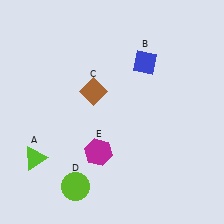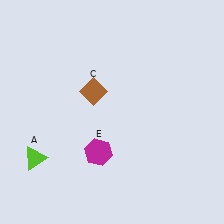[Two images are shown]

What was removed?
The blue diamond (B), the lime circle (D) were removed in Image 2.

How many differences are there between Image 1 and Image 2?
There are 2 differences between the two images.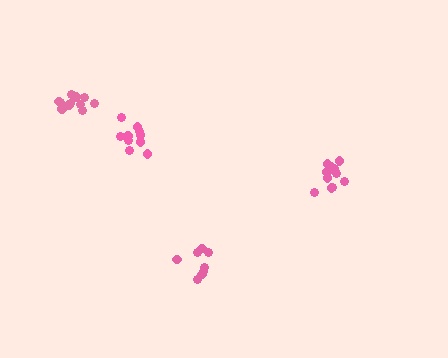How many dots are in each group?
Group 1: 11 dots, Group 2: 11 dots, Group 3: 8 dots, Group 4: 11 dots (41 total).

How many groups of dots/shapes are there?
There are 4 groups.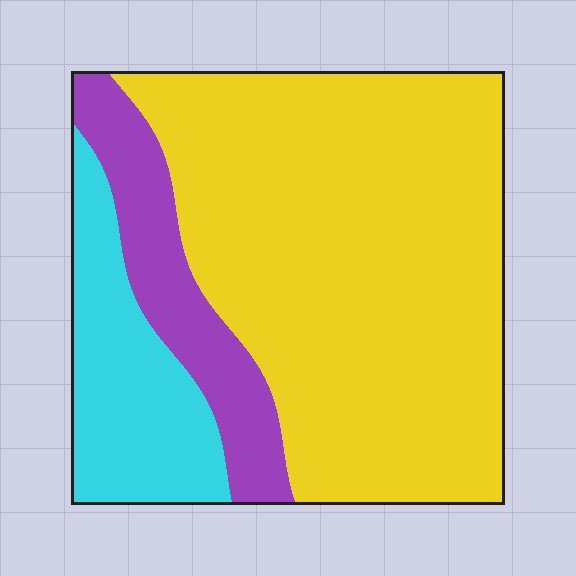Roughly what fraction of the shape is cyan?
Cyan takes up between a sixth and a third of the shape.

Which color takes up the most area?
Yellow, at roughly 65%.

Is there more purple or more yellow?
Yellow.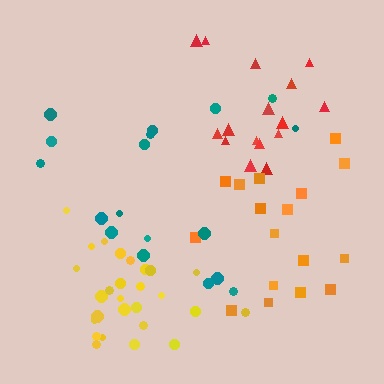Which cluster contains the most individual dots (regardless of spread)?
Yellow (27).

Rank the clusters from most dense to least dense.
yellow, red, teal, orange.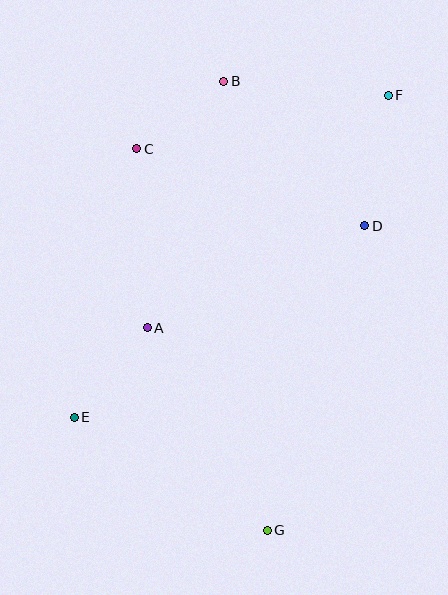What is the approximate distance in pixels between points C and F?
The distance between C and F is approximately 257 pixels.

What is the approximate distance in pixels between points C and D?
The distance between C and D is approximately 241 pixels.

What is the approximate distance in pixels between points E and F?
The distance between E and F is approximately 450 pixels.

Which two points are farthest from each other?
Points F and G are farthest from each other.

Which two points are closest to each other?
Points B and C are closest to each other.